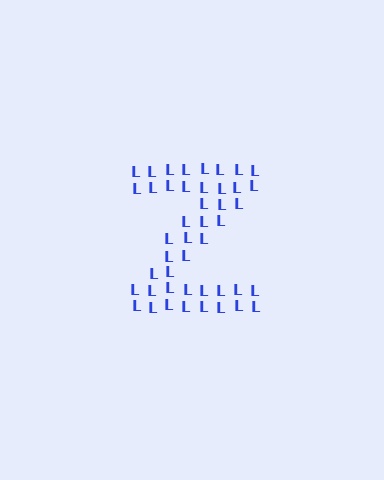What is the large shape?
The large shape is the letter Z.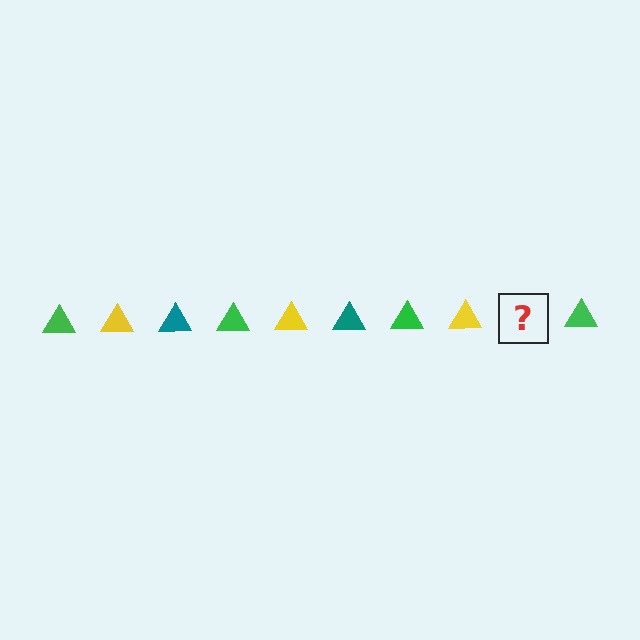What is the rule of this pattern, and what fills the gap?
The rule is that the pattern cycles through green, yellow, teal triangles. The gap should be filled with a teal triangle.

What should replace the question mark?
The question mark should be replaced with a teal triangle.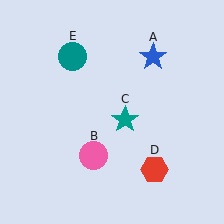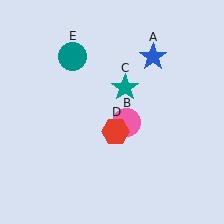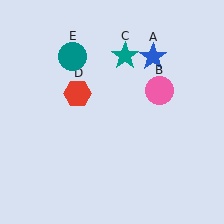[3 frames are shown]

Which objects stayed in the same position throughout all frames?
Blue star (object A) and teal circle (object E) remained stationary.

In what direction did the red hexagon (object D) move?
The red hexagon (object D) moved up and to the left.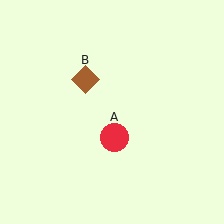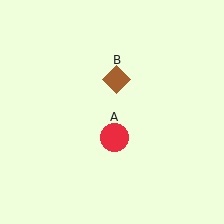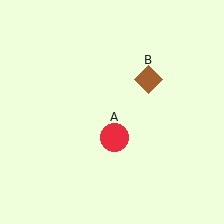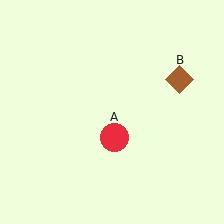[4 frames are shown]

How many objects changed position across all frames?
1 object changed position: brown diamond (object B).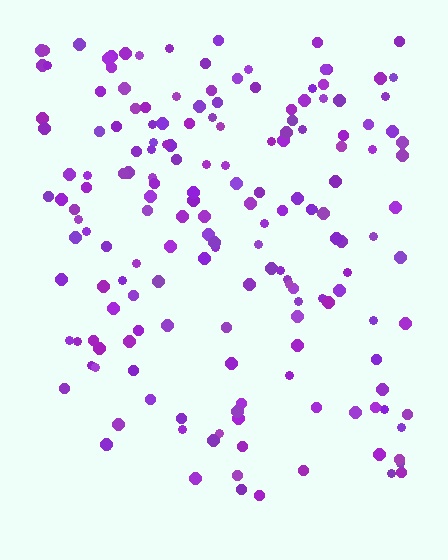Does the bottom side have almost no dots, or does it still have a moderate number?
Still a moderate number, just noticeably fewer than the top.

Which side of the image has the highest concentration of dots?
The top.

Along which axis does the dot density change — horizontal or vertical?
Vertical.